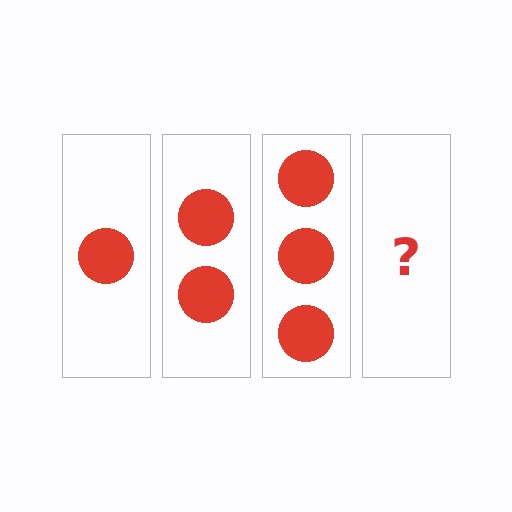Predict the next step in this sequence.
The next step is 4 circles.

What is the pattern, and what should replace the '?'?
The pattern is that each step adds one more circle. The '?' should be 4 circles.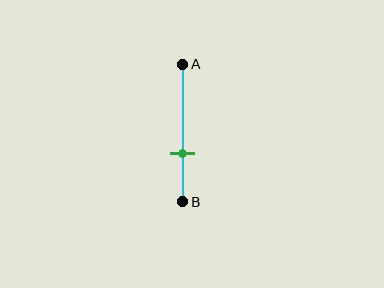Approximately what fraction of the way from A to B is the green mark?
The green mark is approximately 65% of the way from A to B.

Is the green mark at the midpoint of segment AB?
No, the mark is at about 65% from A, not at the 50% midpoint.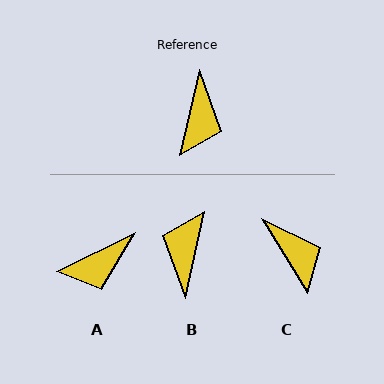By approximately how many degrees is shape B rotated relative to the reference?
Approximately 179 degrees clockwise.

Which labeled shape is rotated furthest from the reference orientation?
B, about 179 degrees away.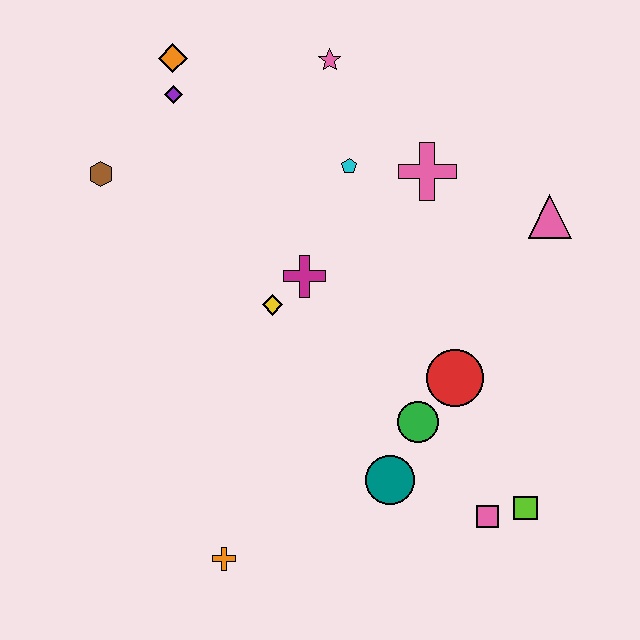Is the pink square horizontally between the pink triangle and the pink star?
Yes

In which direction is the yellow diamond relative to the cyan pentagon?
The yellow diamond is below the cyan pentagon.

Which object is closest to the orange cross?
The teal circle is closest to the orange cross.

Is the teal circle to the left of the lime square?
Yes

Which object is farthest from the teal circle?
The orange diamond is farthest from the teal circle.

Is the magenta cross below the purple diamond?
Yes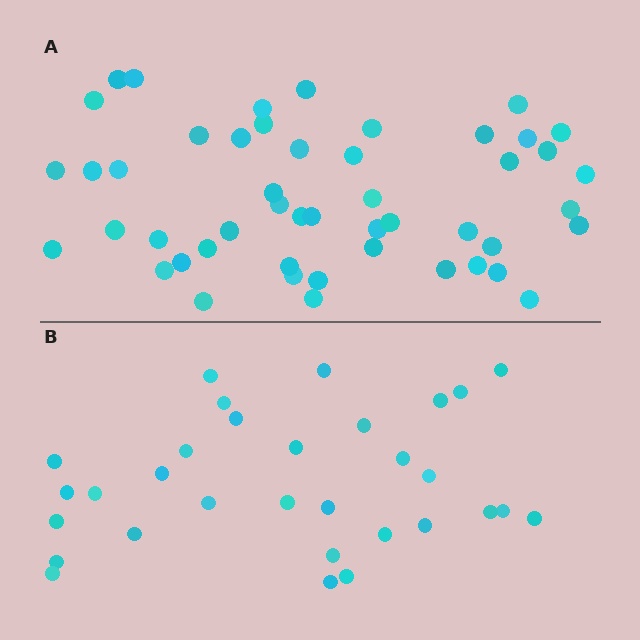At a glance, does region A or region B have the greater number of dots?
Region A (the top region) has more dots.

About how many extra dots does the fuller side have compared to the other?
Region A has approximately 20 more dots than region B.